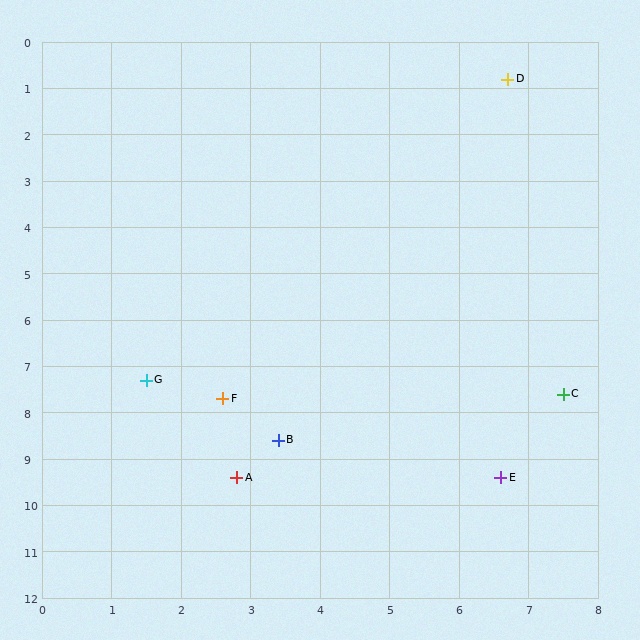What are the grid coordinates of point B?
Point B is at approximately (3.4, 8.6).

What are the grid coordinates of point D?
Point D is at approximately (6.7, 0.8).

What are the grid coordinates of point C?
Point C is at approximately (7.5, 7.6).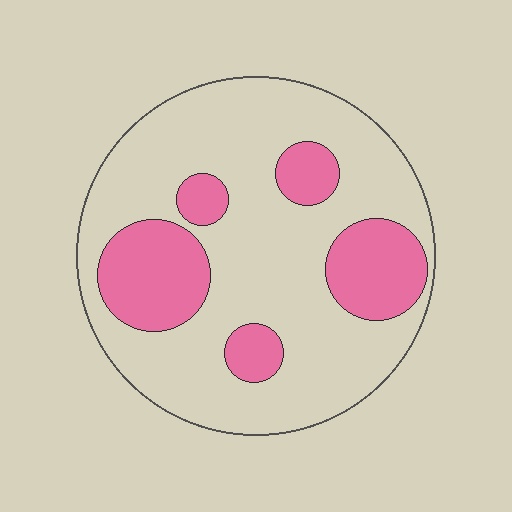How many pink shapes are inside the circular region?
5.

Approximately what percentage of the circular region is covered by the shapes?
Approximately 25%.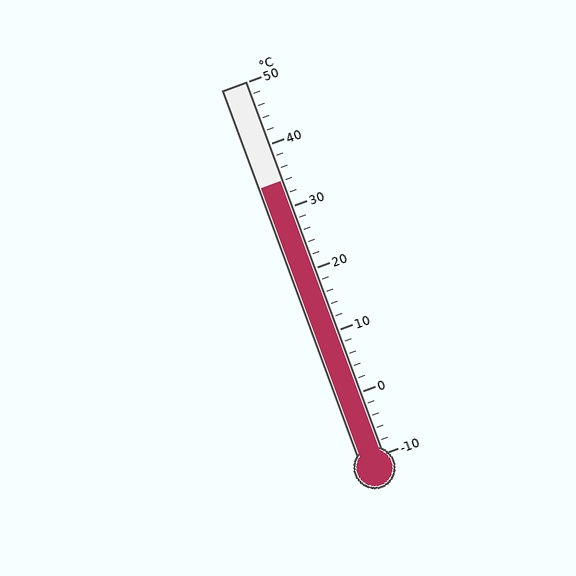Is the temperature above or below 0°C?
The temperature is above 0°C.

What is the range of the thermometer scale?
The thermometer scale ranges from -10°C to 50°C.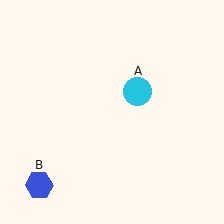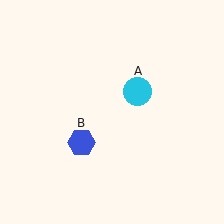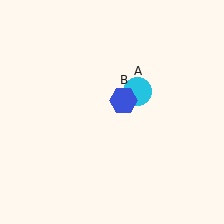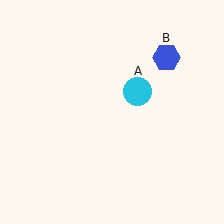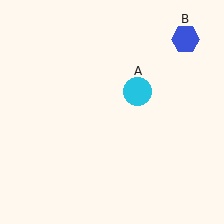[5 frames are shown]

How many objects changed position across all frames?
1 object changed position: blue hexagon (object B).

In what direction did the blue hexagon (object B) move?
The blue hexagon (object B) moved up and to the right.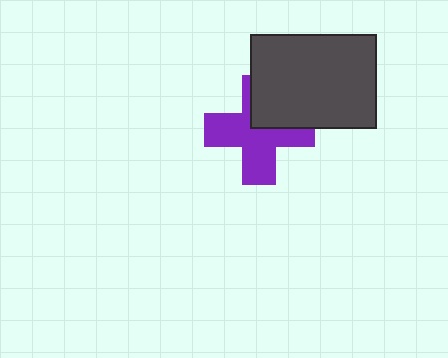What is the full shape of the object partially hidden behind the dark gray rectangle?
The partially hidden object is a purple cross.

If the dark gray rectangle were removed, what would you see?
You would see the complete purple cross.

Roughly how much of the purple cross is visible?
Most of it is visible (roughly 68%).